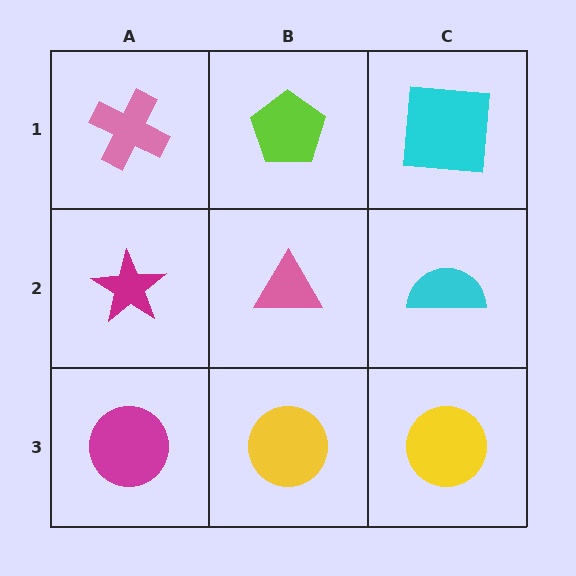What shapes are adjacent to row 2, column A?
A pink cross (row 1, column A), a magenta circle (row 3, column A), a pink triangle (row 2, column B).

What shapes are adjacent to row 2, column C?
A cyan square (row 1, column C), a yellow circle (row 3, column C), a pink triangle (row 2, column B).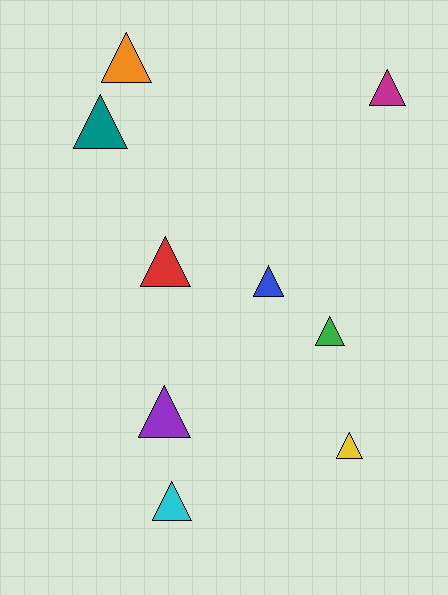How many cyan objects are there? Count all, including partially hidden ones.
There is 1 cyan object.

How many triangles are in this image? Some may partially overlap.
There are 9 triangles.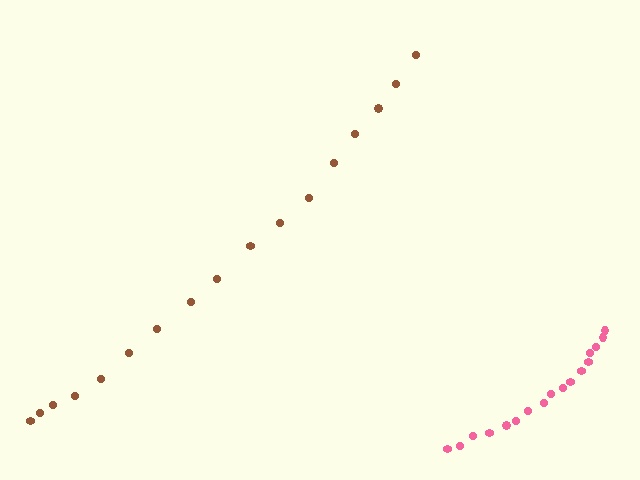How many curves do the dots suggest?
There are 2 distinct paths.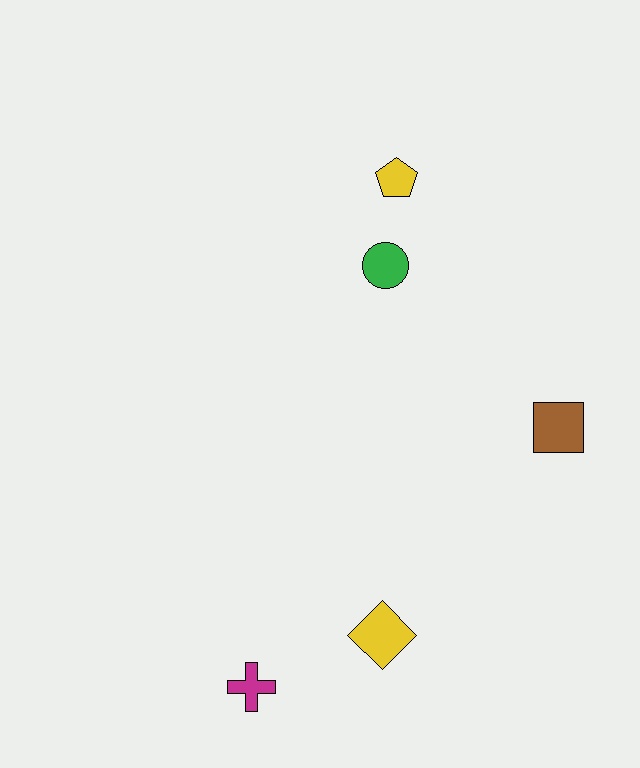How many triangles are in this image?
There are no triangles.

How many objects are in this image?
There are 5 objects.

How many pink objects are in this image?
There are no pink objects.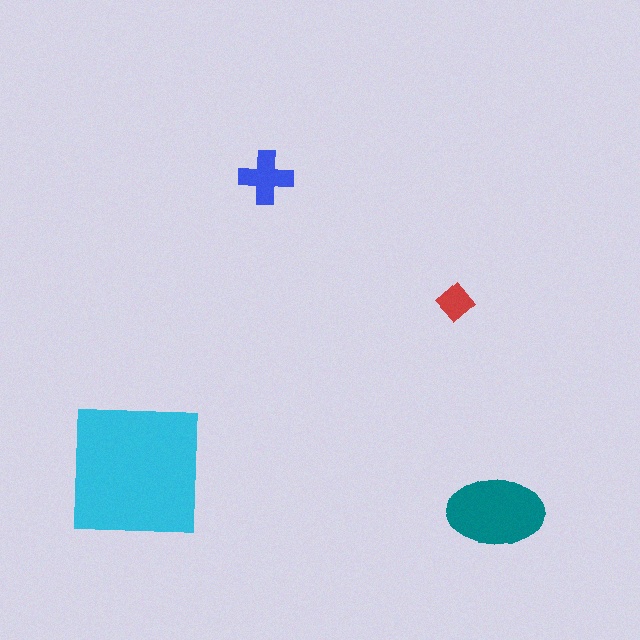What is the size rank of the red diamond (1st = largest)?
4th.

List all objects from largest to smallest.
The cyan square, the teal ellipse, the blue cross, the red diamond.